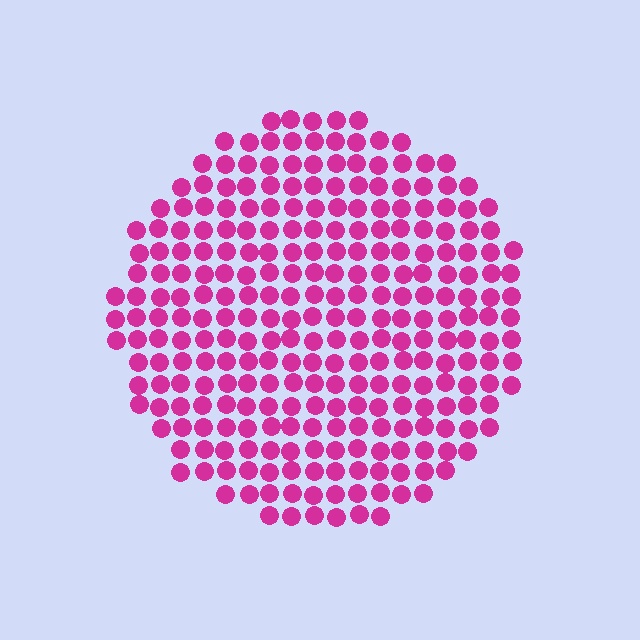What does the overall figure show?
The overall figure shows a circle.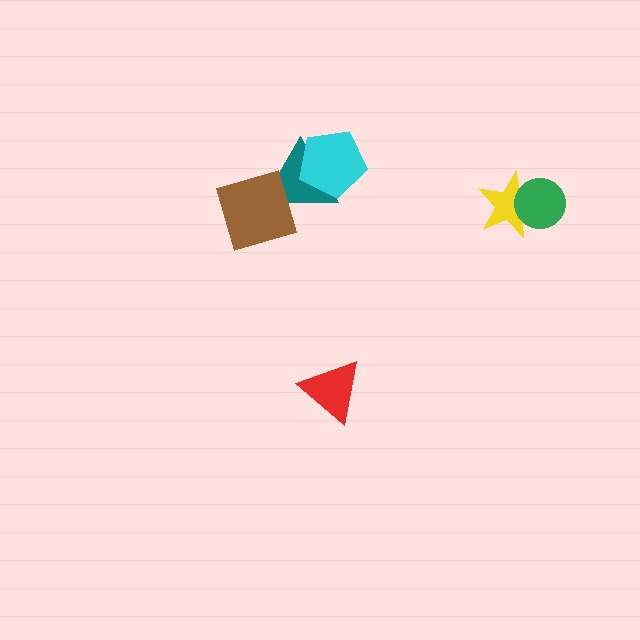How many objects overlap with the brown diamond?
1 object overlaps with the brown diamond.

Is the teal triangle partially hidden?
Yes, it is partially covered by another shape.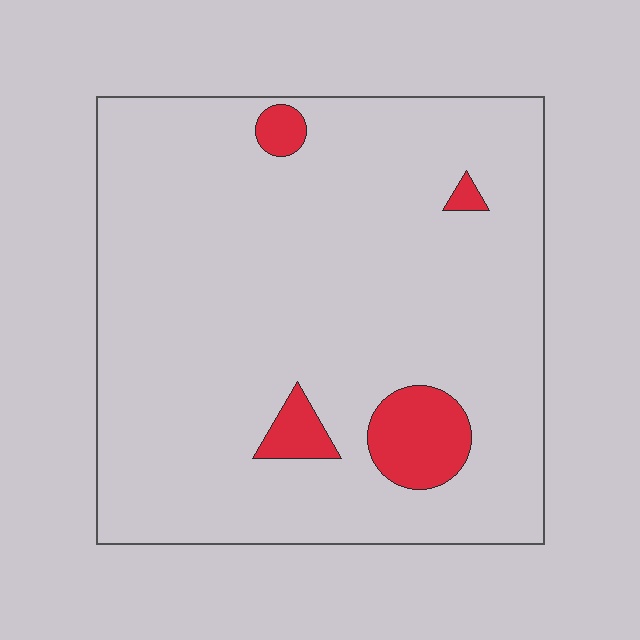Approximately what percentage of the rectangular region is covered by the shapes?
Approximately 10%.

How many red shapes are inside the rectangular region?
4.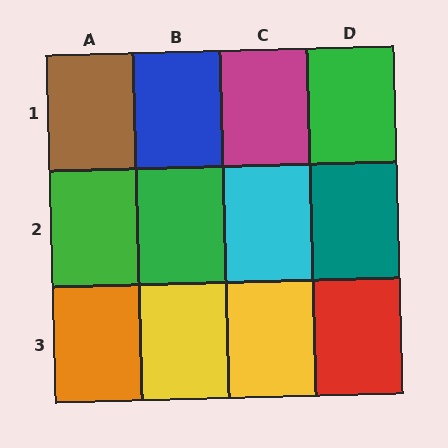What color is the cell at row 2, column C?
Cyan.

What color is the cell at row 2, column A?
Green.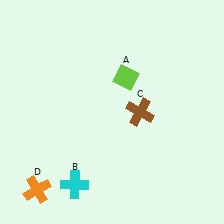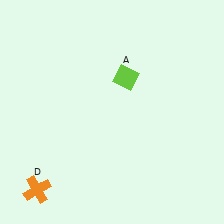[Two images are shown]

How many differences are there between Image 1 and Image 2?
There are 2 differences between the two images.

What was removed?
The brown cross (C), the cyan cross (B) were removed in Image 2.